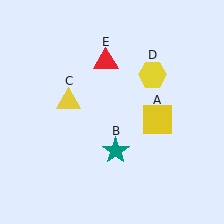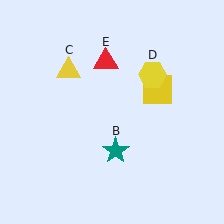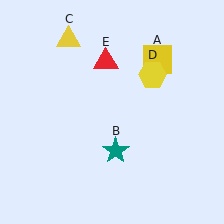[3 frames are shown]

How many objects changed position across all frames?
2 objects changed position: yellow square (object A), yellow triangle (object C).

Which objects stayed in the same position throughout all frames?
Teal star (object B) and yellow hexagon (object D) and red triangle (object E) remained stationary.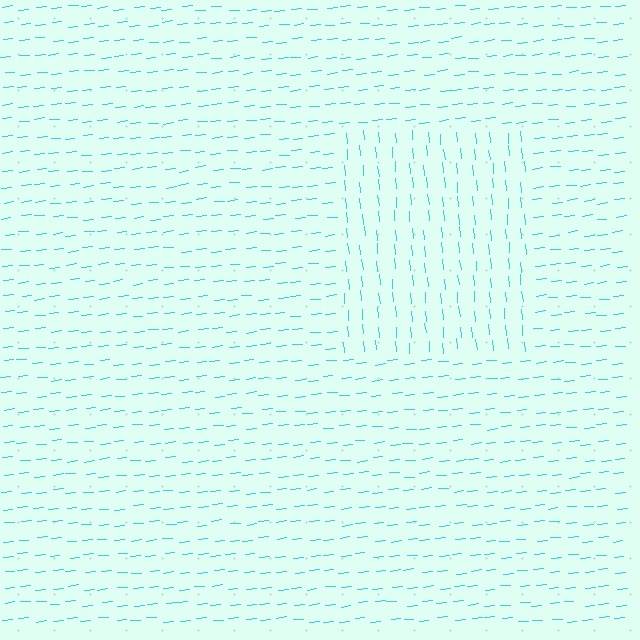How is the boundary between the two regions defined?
The boundary is defined purely by a change in line orientation (approximately 90 degrees difference). All lines are the same color and thickness.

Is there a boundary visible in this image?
Yes, there is a texture boundary formed by a change in line orientation.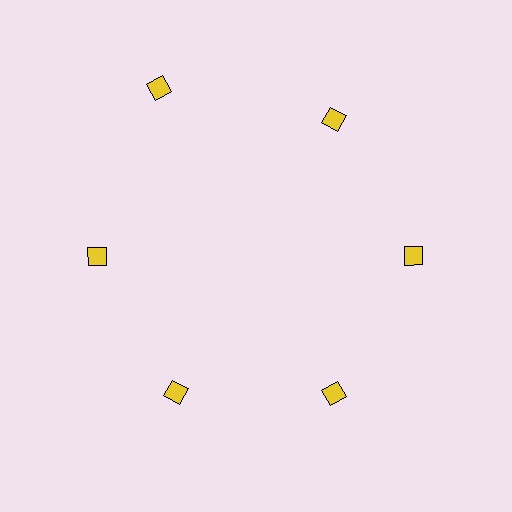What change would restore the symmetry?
The symmetry would be restored by moving it inward, back onto the ring so that all 6 diamonds sit at equal angles and equal distance from the center.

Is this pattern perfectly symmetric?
No. The 6 yellow diamonds are arranged in a ring, but one element near the 11 o'clock position is pushed outward from the center, breaking the 6-fold rotational symmetry.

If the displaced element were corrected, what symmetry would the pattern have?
It would have 6-fold rotational symmetry — the pattern would map onto itself every 60 degrees.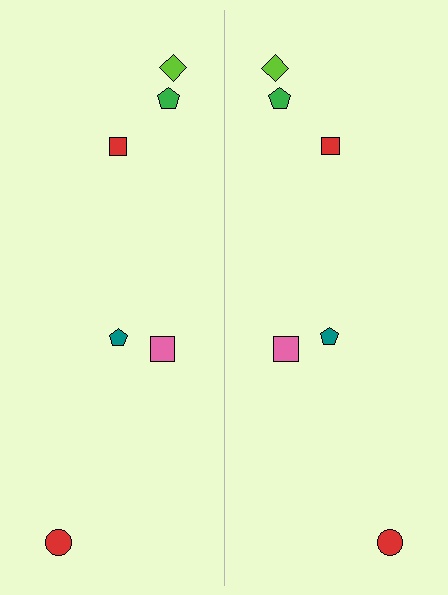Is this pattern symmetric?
Yes, this pattern has bilateral (reflection) symmetry.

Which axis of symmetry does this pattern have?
The pattern has a vertical axis of symmetry running through the center of the image.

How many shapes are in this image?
There are 12 shapes in this image.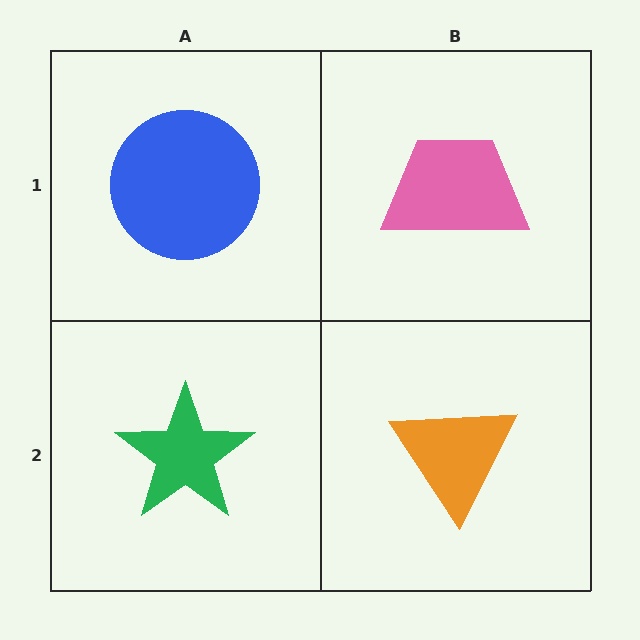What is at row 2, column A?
A green star.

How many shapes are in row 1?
2 shapes.